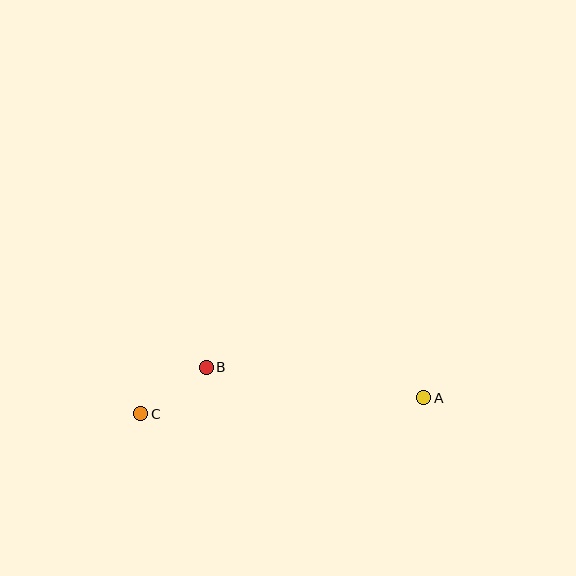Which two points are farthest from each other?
Points A and C are farthest from each other.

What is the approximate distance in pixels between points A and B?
The distance between A and B is approximately 220 pixels.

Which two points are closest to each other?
Points B and C are closest to each other.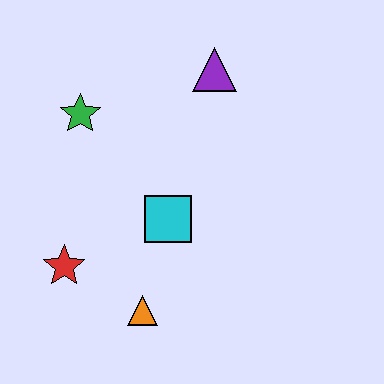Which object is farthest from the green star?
The orange triangle is farthest from the green star.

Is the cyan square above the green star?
No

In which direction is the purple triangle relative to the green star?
The purple triangle is to the right of the green star.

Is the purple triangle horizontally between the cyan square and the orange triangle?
No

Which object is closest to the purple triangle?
The green star is closest to the purple triangle.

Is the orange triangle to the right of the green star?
Yes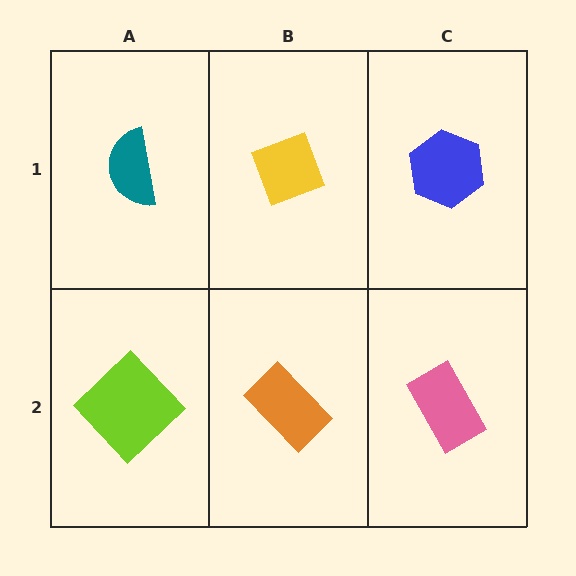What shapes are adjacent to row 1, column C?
A pink rectangle (row 2, column C), a yellow diamond (row 1, column B).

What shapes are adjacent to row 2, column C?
A blue hexagon (row 1, column C), an orange rectangle (row 2, column B).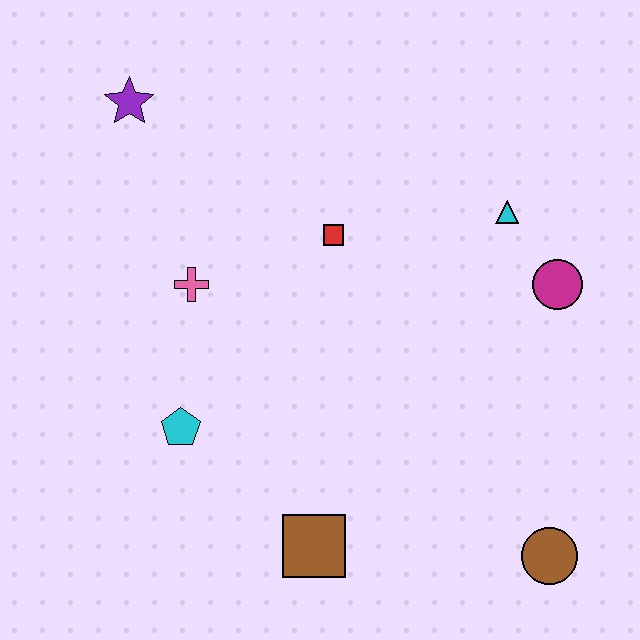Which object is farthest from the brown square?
The purple star is farthest from the brown square.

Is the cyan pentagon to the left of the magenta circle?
Yes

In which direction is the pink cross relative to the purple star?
The pink cross is below the purple star.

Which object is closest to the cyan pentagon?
The pink cross is closest to the cyan pentagon.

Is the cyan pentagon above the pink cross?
No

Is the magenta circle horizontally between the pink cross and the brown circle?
No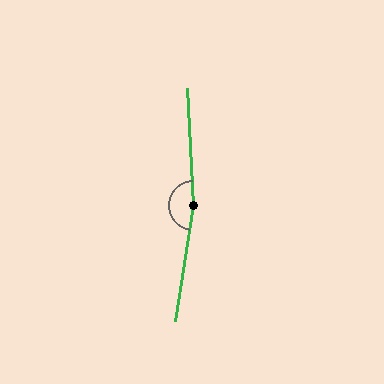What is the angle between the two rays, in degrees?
Approximately 168 degrees.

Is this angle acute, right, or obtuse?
It is obtuse.